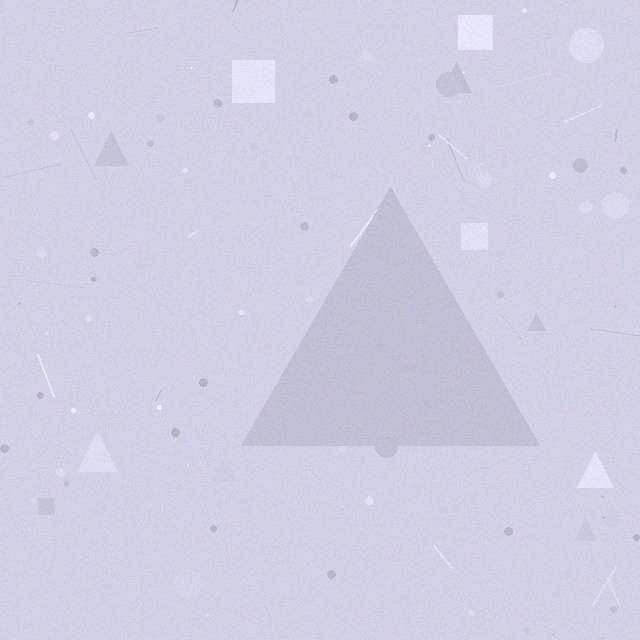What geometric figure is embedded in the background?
A triangle is embedded in the background.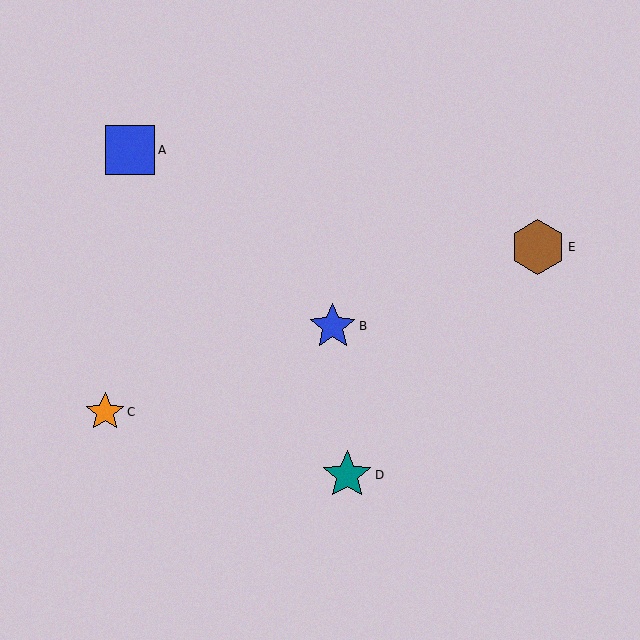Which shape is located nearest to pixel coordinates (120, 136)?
The blue square (labeled A) at (130, 150) is nearest to that location.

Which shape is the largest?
The brown hexagon (labeled E) is the largest.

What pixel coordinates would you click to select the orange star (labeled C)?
Click at (105, 412) to select the orange star C.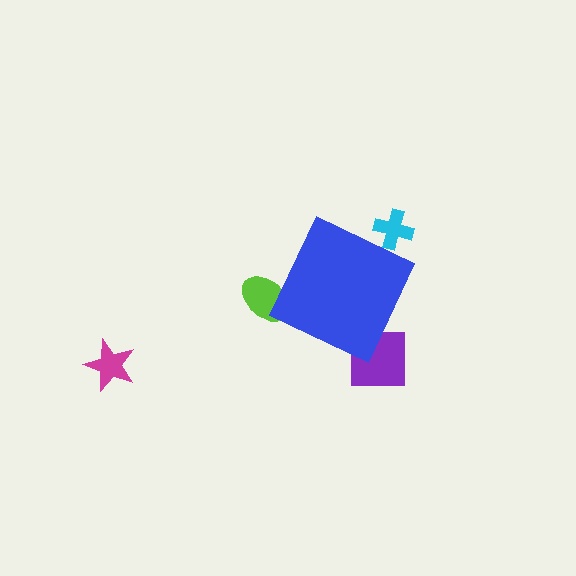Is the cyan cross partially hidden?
Yes, the cyan cross is partially hidden behind the blue diamond.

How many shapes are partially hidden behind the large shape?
3 shapes are partially hidden.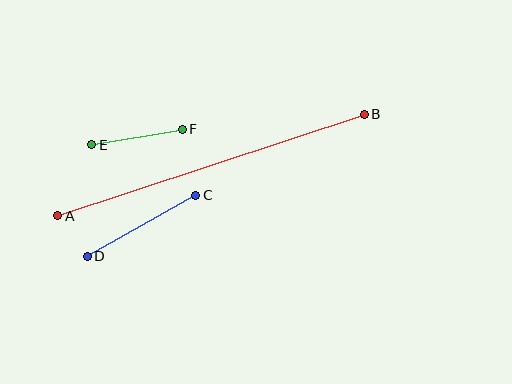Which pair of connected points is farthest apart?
Points A and B are farthest apart.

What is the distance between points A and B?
The distance is approximately 323 pixels.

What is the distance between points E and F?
The distance is approximately 92 pixels.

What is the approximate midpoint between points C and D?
The midpoint is at approximately (141, 226) pixels.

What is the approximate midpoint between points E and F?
The midpoint is at approximately (137, 137) pixels.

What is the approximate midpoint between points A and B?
The midpoint is at approximately (211, 165) pixels.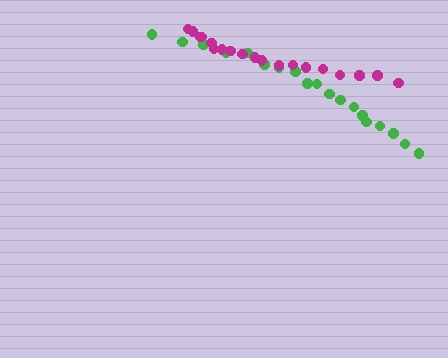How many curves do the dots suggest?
There are 2 distinct paths.